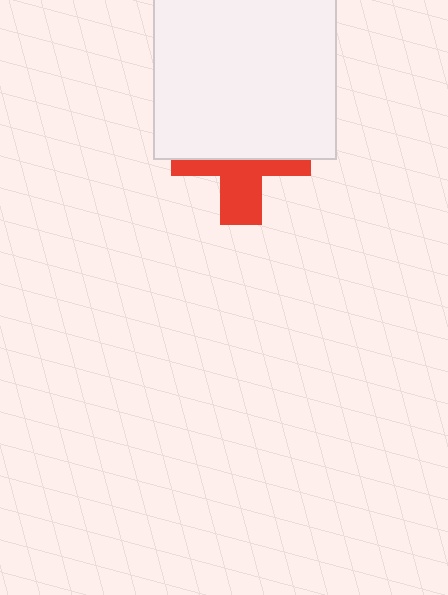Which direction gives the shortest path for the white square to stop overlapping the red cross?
Moving up gives the shortest separation.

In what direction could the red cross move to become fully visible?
The red cross could move down. That would shift it out from behind the white square entirely.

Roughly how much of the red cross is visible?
A small part of it is visible (roughly 43%).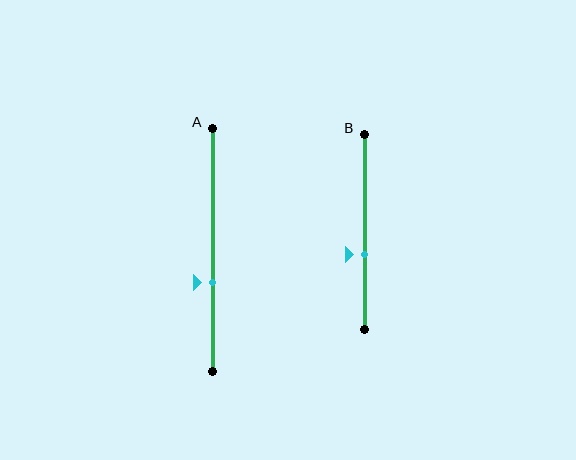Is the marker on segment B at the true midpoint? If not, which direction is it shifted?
No, the marker on segment B is shifted downward by about 11% of the segment length.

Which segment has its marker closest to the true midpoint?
Segment B has its marker closest to the true midpoint.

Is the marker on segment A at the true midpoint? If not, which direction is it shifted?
No, the marker on segment A is shifted downward by about 13% of the segment length.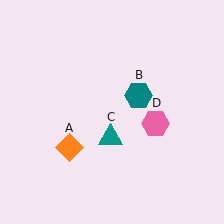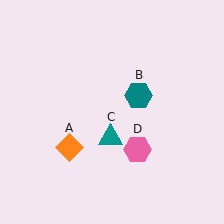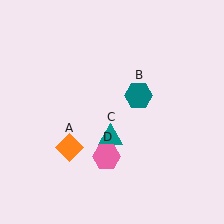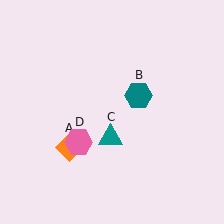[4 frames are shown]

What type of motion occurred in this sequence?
The pink hexagon (object D) rotated clockwise around the center of the scene.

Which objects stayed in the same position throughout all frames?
Orange diamond (object A) and teal hexagon (object B) and teal triangle (object C) remained stationary.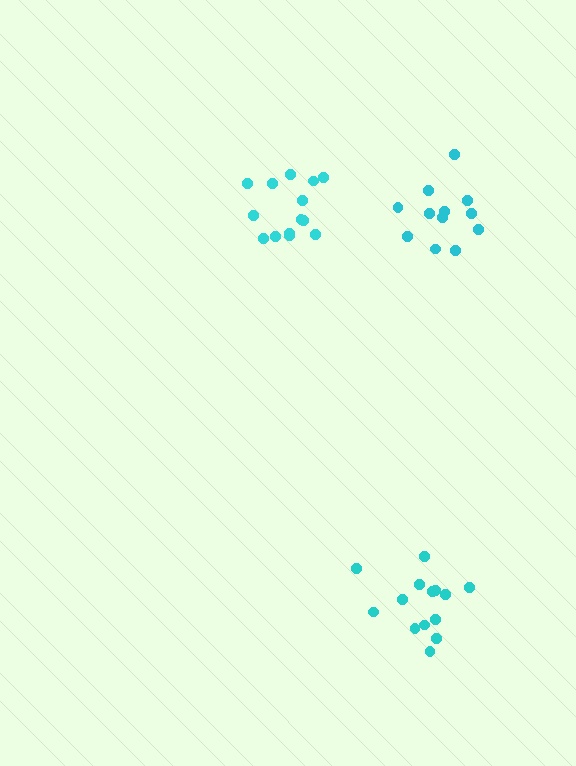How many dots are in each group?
Group 1: 14 dots, Group 2: 12 dots, Group 3: 14 dots (40 total).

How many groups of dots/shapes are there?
There are 3 groups.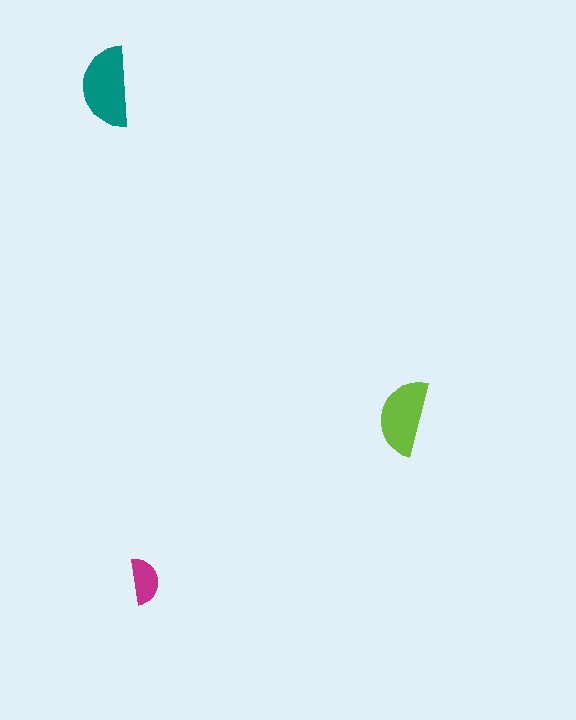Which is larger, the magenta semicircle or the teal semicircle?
The teal one.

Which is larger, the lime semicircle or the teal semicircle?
The teal one.